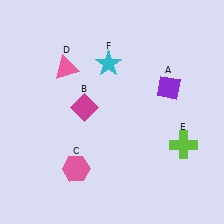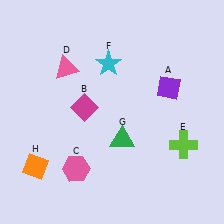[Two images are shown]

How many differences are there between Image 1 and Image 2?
There are 2 differences between the two images.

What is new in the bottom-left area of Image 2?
An orange diamond (H) was added in the bottom-left area of Image 2.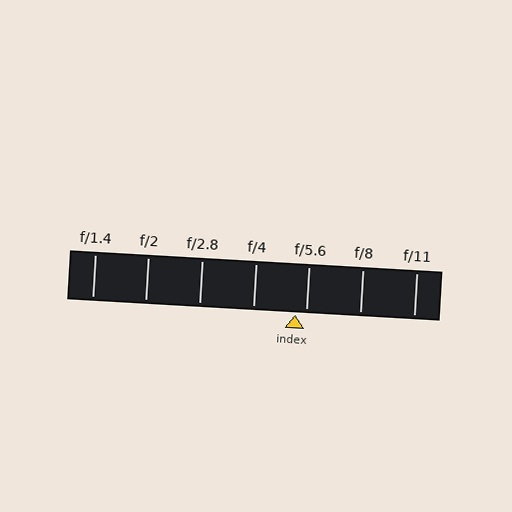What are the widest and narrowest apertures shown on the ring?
The widest aperture shown is f/1.4 and the narrowest is f/11.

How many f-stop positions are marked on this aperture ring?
There are 7 f-stop positions marked.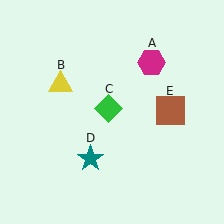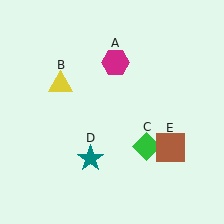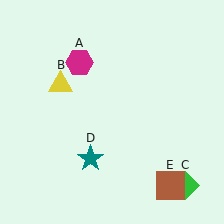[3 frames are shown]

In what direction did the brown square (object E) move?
The brown square (object E) moved down.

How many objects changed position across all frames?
3 objects changed position: magenta hexagon (object A), green diamond (object C), brown square (object E).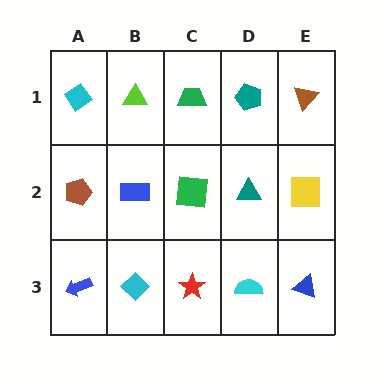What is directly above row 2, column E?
A brown triangle.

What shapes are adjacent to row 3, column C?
A green square (row 2, column C), a cyan diamond (row 3, column B), a cyan semicircle (row 3, column D).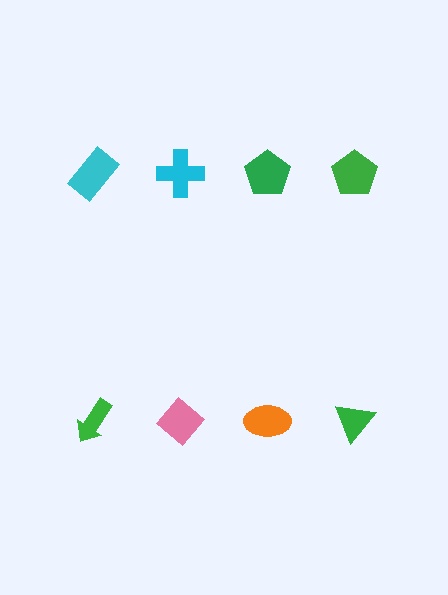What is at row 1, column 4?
A green pentagon.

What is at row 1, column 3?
A green pentagon.